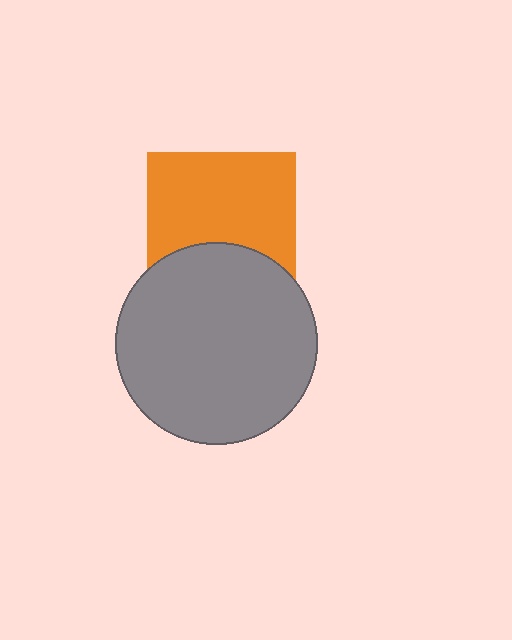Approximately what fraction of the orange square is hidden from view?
Roughly 33% of the orange square is hidden behind the gray circle.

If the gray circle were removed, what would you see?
You would see the complete orange square.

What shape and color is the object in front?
The object in front is a gray circle.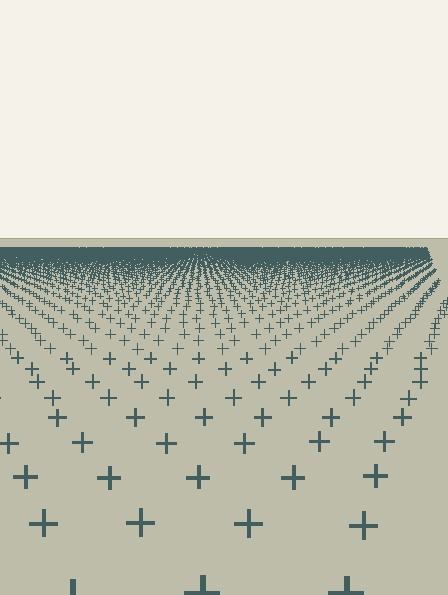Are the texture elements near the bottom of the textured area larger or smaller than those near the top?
Larger. Near the bottom, elements are closer to the viewer and appear at a bigger on-screen size.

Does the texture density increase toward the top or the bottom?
Density increases toward the top.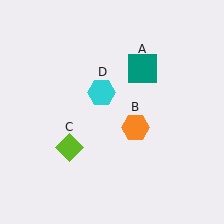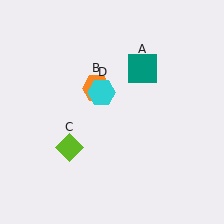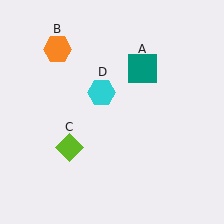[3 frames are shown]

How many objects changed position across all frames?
1 object changed position: orange hexagon (object B).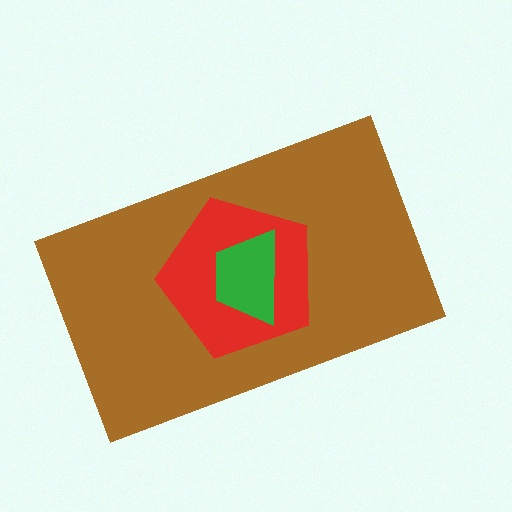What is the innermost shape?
The green trapezoid.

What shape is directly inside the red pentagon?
The green trapezoid.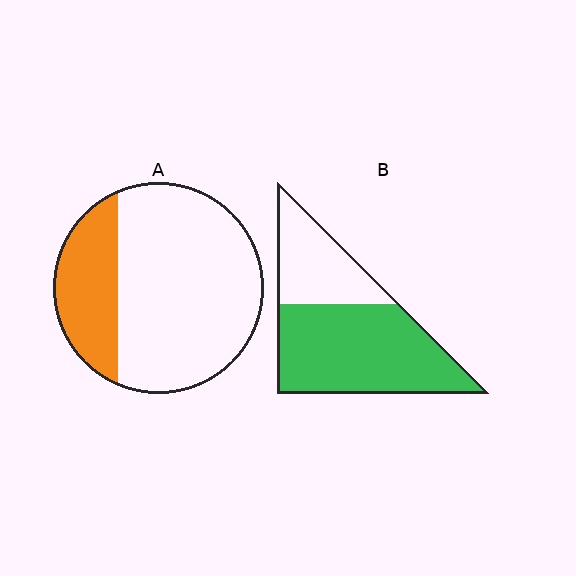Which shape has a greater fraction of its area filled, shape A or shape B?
Shape B.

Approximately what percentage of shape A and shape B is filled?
A is approximately 25% and B is approximately 65%.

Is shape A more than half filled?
No.